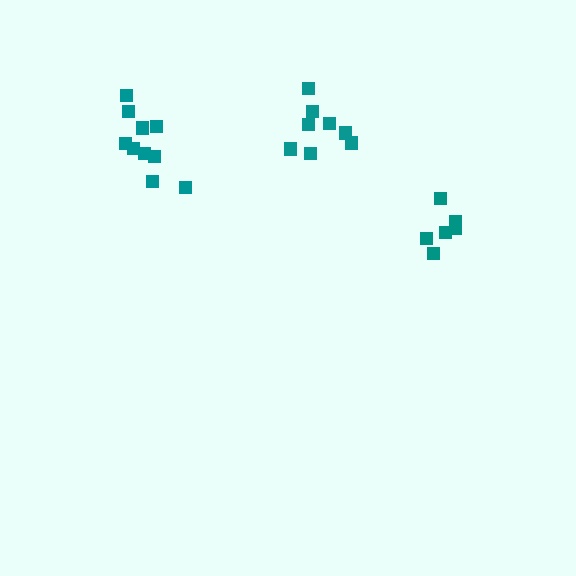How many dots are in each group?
Group 1: 10 dots, Group 2: 6 dots, Group 3: 8 dots (24 total).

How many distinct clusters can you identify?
There are 3 distinct clusters.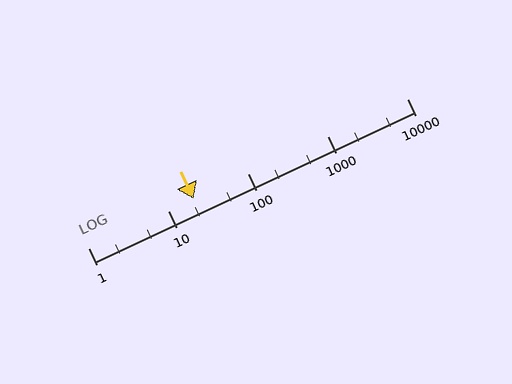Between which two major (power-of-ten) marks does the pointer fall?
The pointer is between 10 and 100.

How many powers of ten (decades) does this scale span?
The scale spans 4 decades, from 1 to 10000.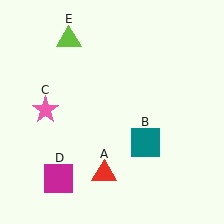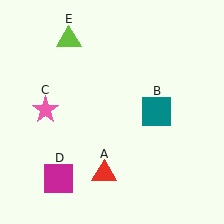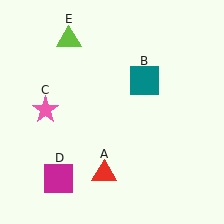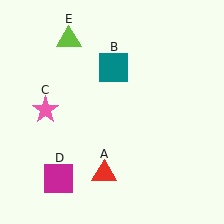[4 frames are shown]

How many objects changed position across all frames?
1 object changed position: teal square (object B).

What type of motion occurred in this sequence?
The teal square (object B) rotated counterclockwise around the center of the scene.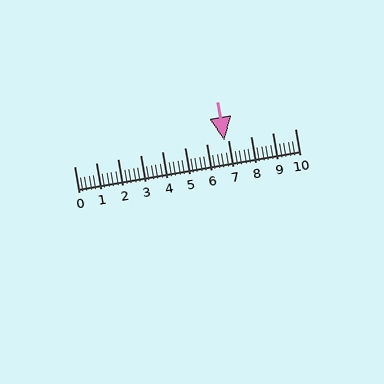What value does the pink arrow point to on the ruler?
The pink arrow points to approximately 6.8.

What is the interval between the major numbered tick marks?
The major tick marks are spaced 1 units apart.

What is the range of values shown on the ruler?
The ruler shows values from 0 to 10.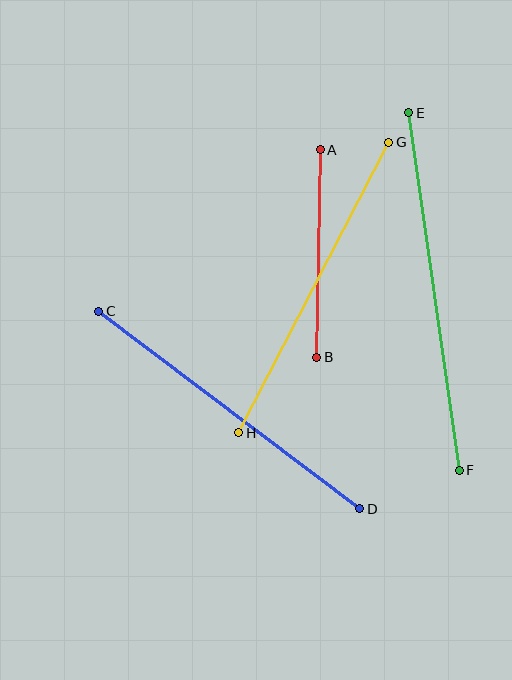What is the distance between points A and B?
The distance is approximately 208 pixels.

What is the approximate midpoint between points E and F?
The midpoint is at approximately (434, 292) pixels.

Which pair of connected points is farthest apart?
Points E and F are farthest apart.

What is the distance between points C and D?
The distance is approximately 328 pixels.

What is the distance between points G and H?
The distance is approximately 327 pixels.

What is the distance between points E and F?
The distance is approximately 361 pixels.